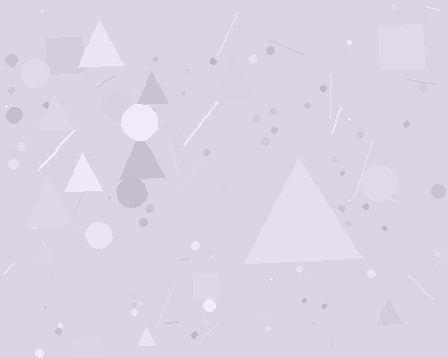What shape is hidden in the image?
A triangle is hidden in the image.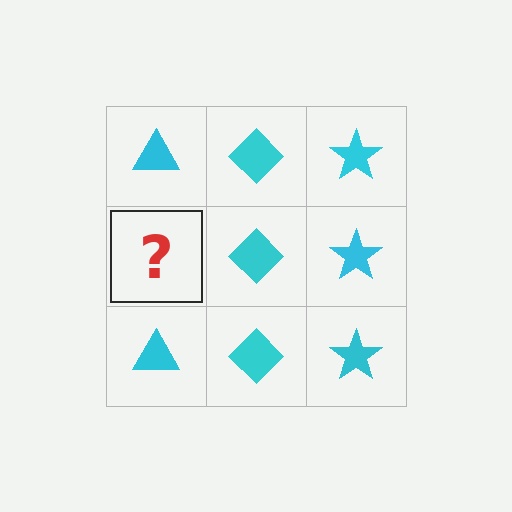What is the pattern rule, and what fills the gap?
The rule is that each column has a consistent shape. The gap should be filled with a cyan triangle.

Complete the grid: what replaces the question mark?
The question mark should be replaced with a cyan triangle.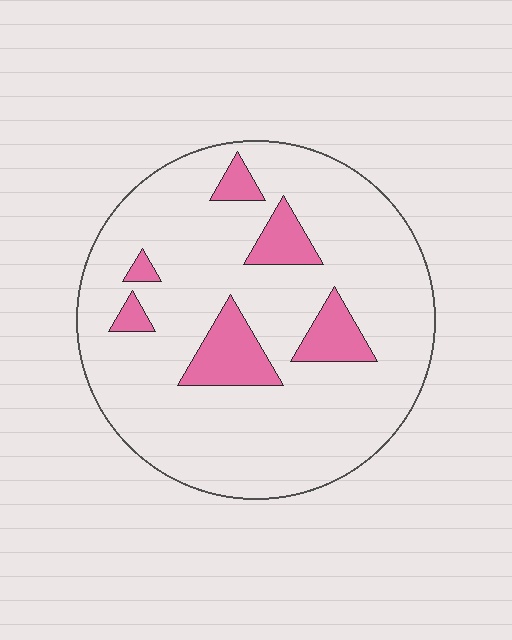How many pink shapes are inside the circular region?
6.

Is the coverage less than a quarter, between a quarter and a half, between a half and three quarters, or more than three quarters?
Less than a quarter.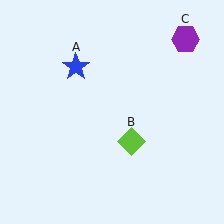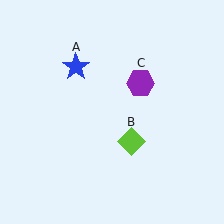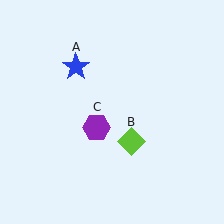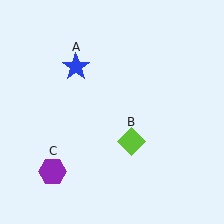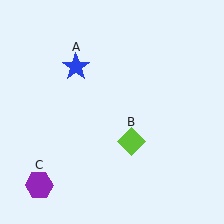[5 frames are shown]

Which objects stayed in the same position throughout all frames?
Blue star (object A) and lime diamond (object B) remained stationary.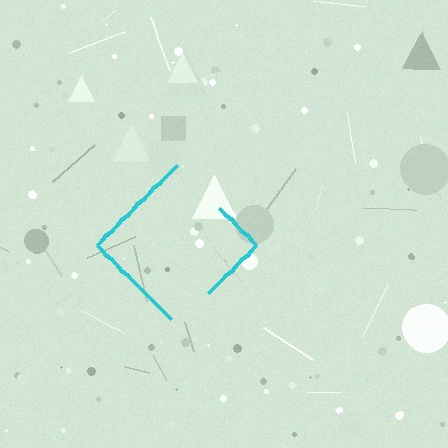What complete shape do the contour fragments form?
The contour fragments form a diamond.